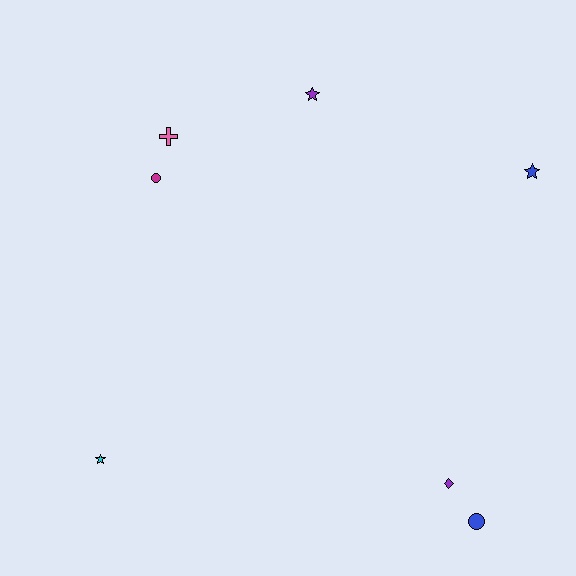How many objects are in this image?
There are 7 objects.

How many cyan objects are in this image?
There is 1 cyan object.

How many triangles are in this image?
There are no triangles.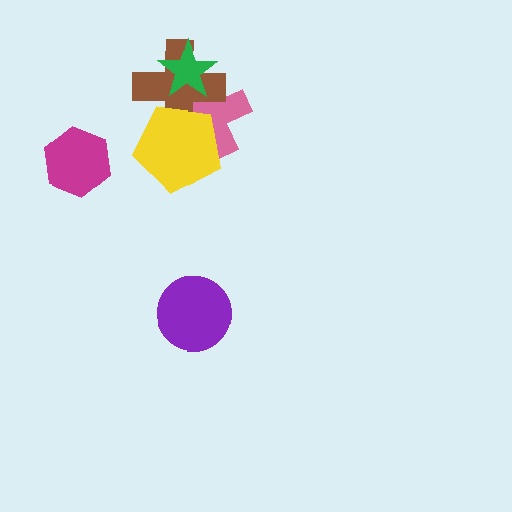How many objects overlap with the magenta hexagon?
0 objects overlap with the magenta hexagon.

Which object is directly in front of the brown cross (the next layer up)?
The yellow pentagon is directly in front of the brown cross.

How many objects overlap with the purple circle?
0 objects overlap with the purple circle.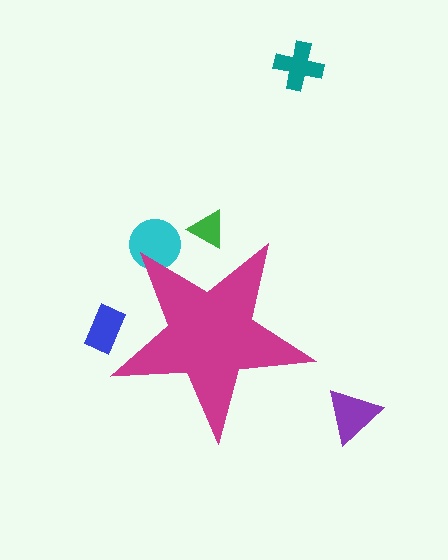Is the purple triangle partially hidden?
No, the purple triangle is fully visible.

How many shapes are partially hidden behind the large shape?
3 shapes are partially hidden.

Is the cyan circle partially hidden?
Yes, the cyan circle is partially hidden behind the magenta star.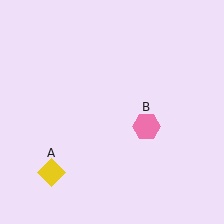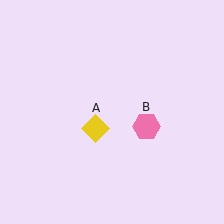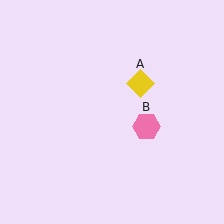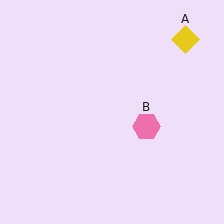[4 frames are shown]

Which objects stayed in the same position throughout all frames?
Pink hexagon (object B) remained stationary.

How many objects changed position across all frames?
1 object changed position: yellow diamond (object A).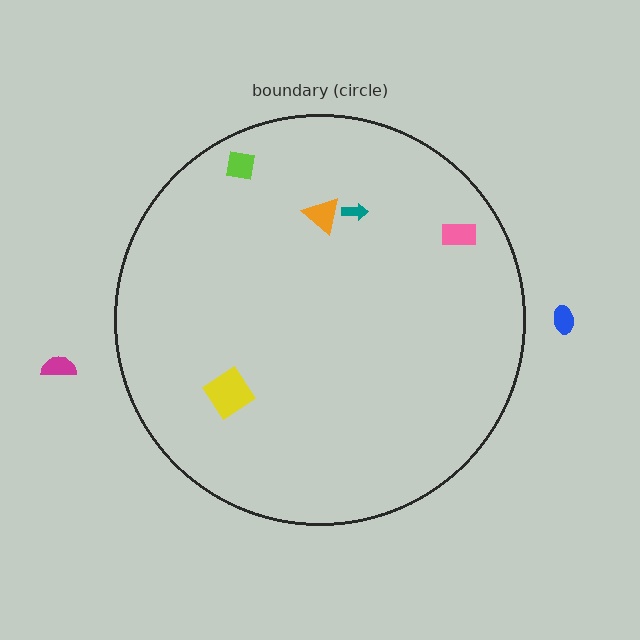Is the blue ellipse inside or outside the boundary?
Outside.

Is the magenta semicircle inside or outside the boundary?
Outside.